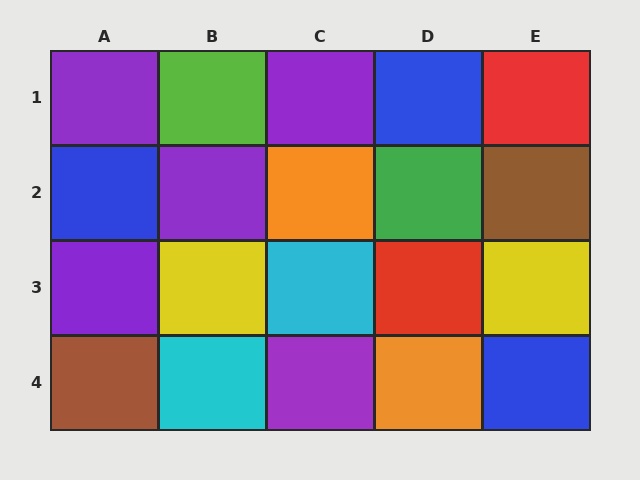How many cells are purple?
5 cells are purple.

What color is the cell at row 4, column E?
Blue.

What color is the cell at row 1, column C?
Purple.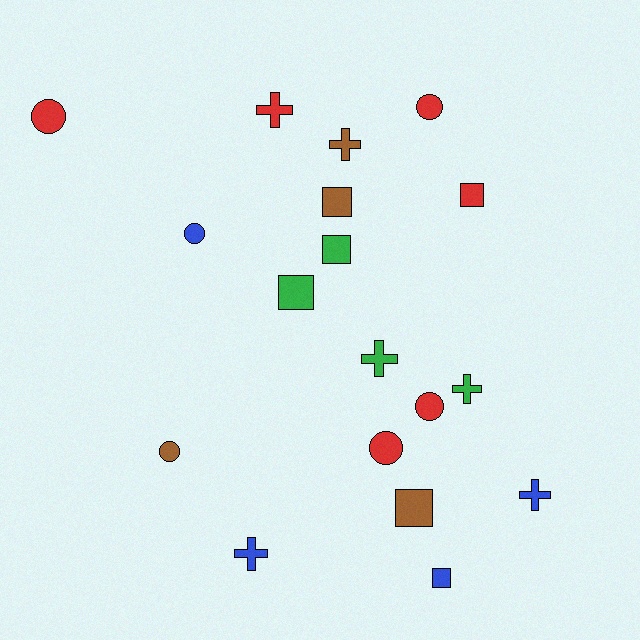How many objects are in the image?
There are 18 objects.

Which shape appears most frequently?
Square, with 6 objects.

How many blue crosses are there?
There are 2 blue crosses.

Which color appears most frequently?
Red, with 6 objects.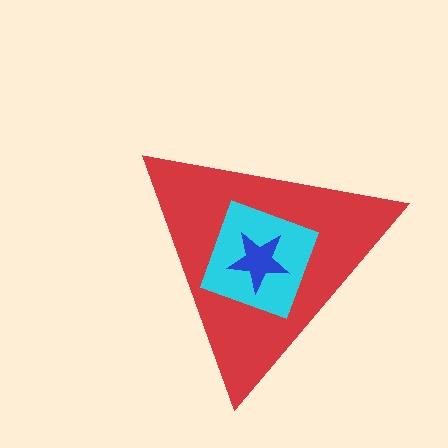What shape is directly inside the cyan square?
The blue star.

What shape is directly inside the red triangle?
The cyan square.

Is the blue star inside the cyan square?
Yes.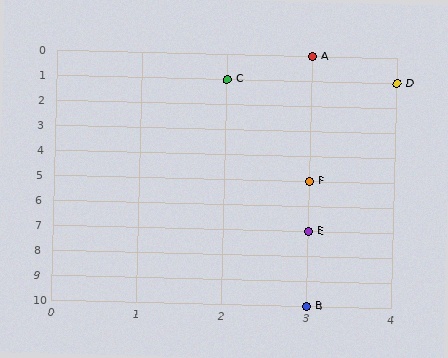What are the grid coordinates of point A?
Point A is at grid coordinates (3, 0).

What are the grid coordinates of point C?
Point C is at grid coordinates (2, 1).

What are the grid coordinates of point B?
Point B is at grid coordinates (3, 10).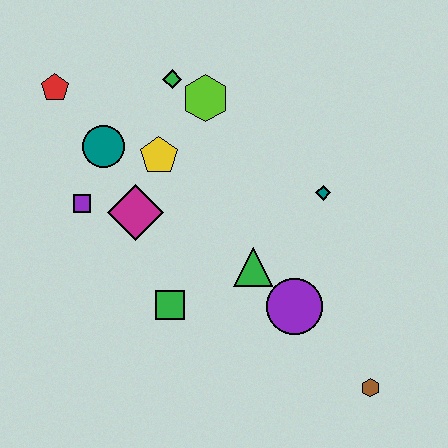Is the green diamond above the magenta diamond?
Yes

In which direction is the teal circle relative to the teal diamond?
The teal circle is to the left of the teal diamond.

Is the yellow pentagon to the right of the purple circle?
No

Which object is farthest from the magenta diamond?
The brown hexagon is farthest from the magenta diamond.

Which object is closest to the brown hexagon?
The purple circle is closest to the brown hexagon.